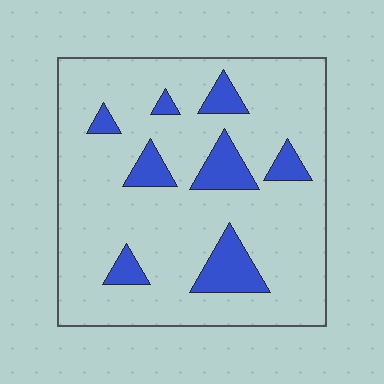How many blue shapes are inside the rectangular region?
8.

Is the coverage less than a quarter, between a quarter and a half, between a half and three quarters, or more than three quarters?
Less than a quarter.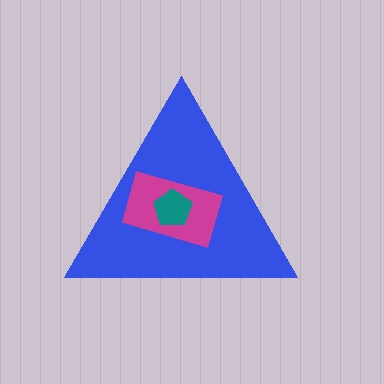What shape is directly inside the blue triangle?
The magenta rectangle.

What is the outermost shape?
The blue triangle.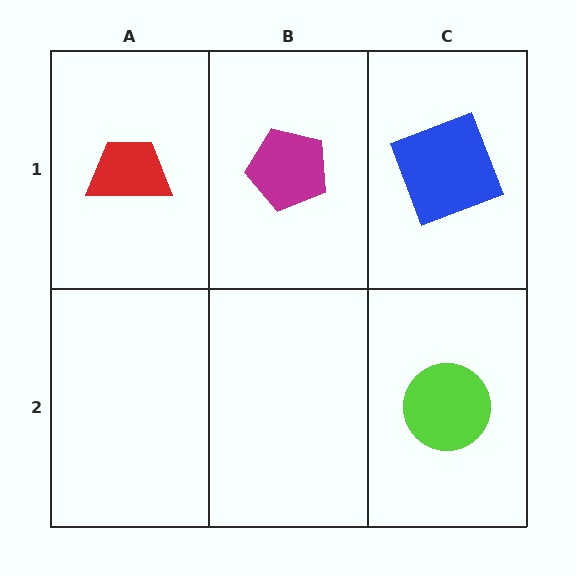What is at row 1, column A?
A red trapezoid.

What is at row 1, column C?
A blue square.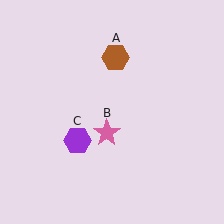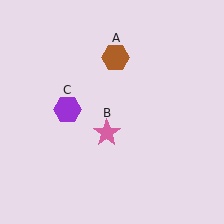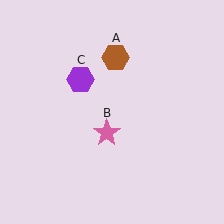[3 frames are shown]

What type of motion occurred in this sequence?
The purple hexagon (object C) rotated clockwise around the center of the scene.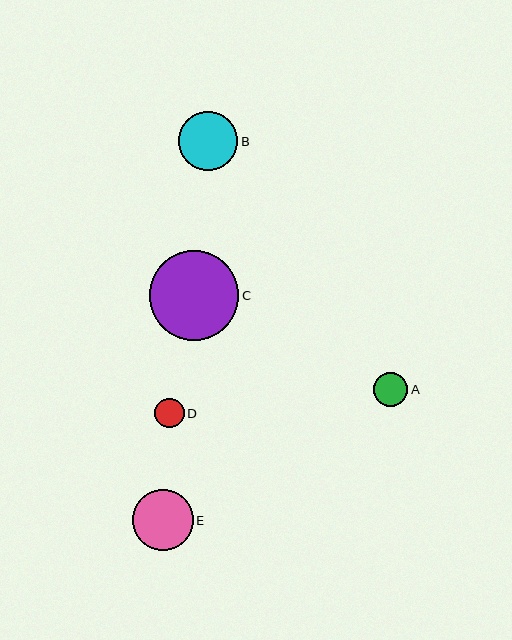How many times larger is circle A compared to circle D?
Circle A is approximately 1.2 times the size of circle D.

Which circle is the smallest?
Circle D is the smallest with a size of approximately 29 pixels.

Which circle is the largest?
Circle C is the largest with a size of approximately 90 pixels.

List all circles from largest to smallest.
From largest to smallest: C, E, B, A, D.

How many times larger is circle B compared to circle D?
Circle B is approximately 2.0 times the size of circle D.